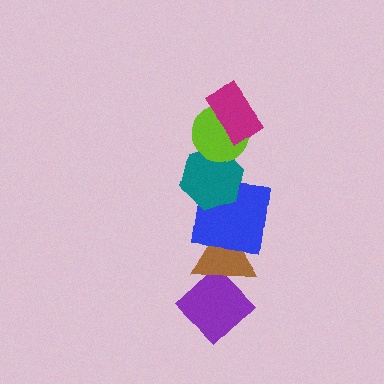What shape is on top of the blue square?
The teal hexagon is on top of the blue square.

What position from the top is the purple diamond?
The purple diamond is 6th from the top.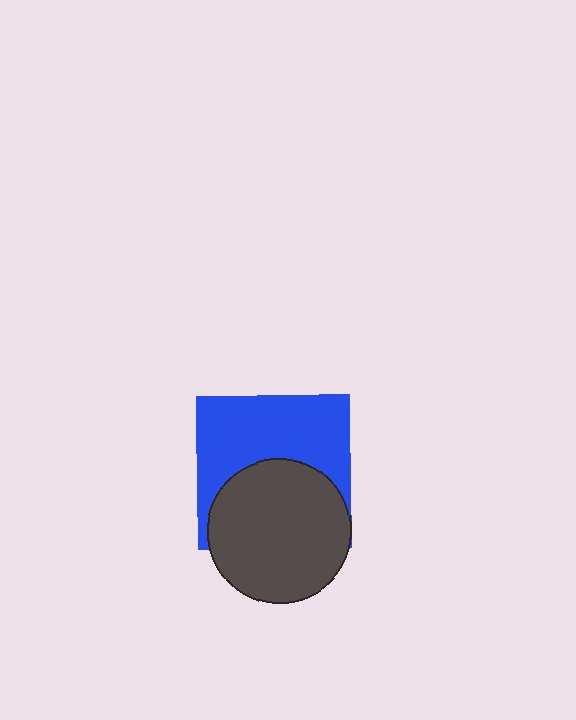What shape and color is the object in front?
The object in front is a dark gray circle.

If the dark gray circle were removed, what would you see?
You would see the complete blue square.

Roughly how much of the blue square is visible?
About half of it is visible (roughly 54%).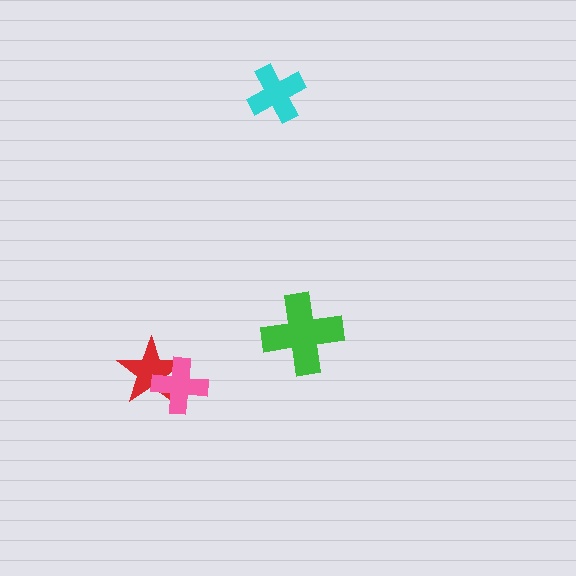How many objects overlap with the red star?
1 object overlaps with the red star.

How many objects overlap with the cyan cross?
0 objects overlap with the cyan cross.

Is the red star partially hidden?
Yes, it is partially covered by another shape.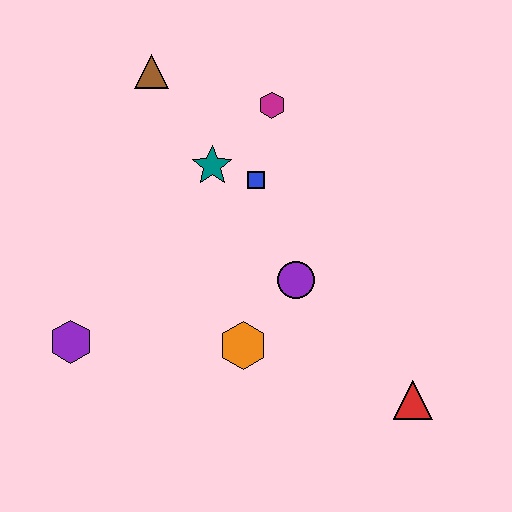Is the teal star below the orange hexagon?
No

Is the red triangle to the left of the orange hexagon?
No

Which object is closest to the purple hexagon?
The orange hexagon is closest to the purple hexagon.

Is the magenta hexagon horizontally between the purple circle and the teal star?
Yes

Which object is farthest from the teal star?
The red triangle is farthest from the teal star.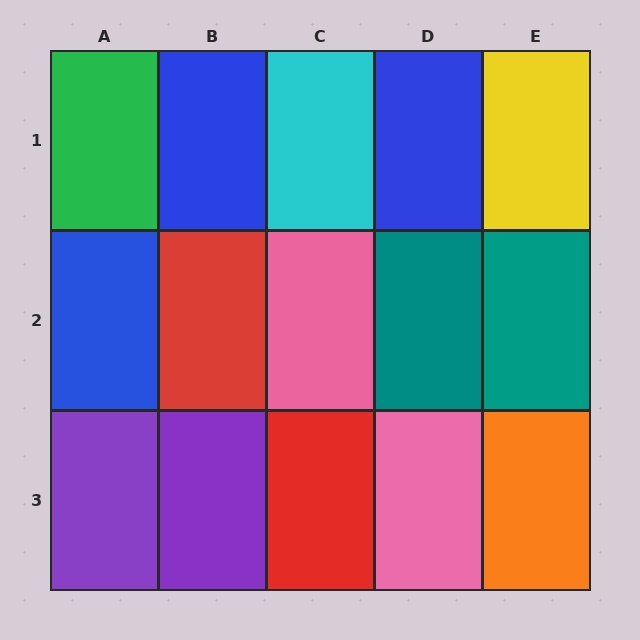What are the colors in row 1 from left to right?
Green, blue, cyan, blue, yellow.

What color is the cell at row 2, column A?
Blue.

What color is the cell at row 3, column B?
Purple.